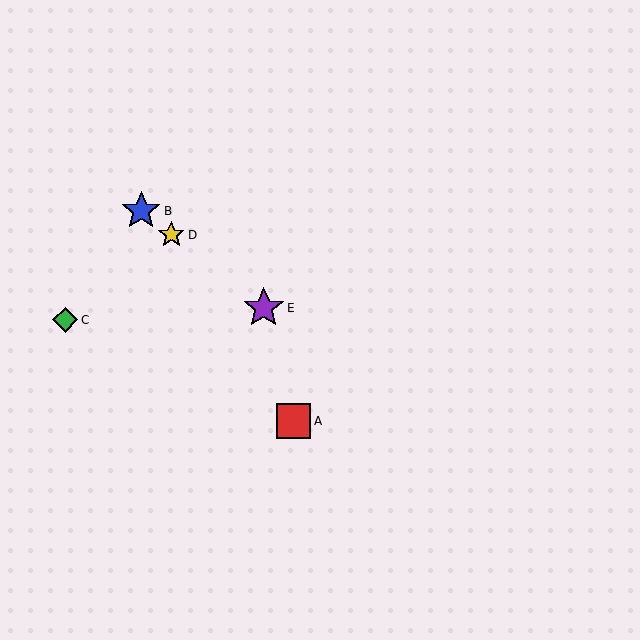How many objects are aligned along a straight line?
3 objects (B, D, E) are aligned along a straight line.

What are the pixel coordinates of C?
Object C is at (65, 320).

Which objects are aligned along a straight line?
Objects B, D, E are aligned along a straight line.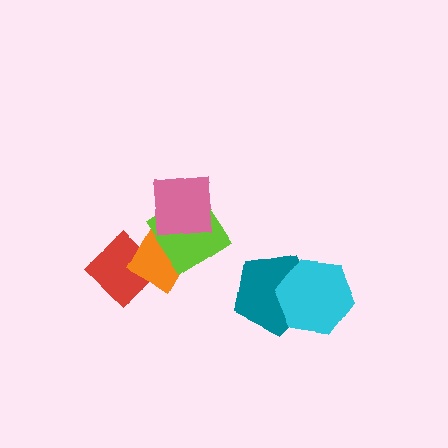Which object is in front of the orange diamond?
The lime diamond is in front of the orange diamond.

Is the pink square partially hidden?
No, no other shape covers it.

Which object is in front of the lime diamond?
The pink square is in front of the lime diamond.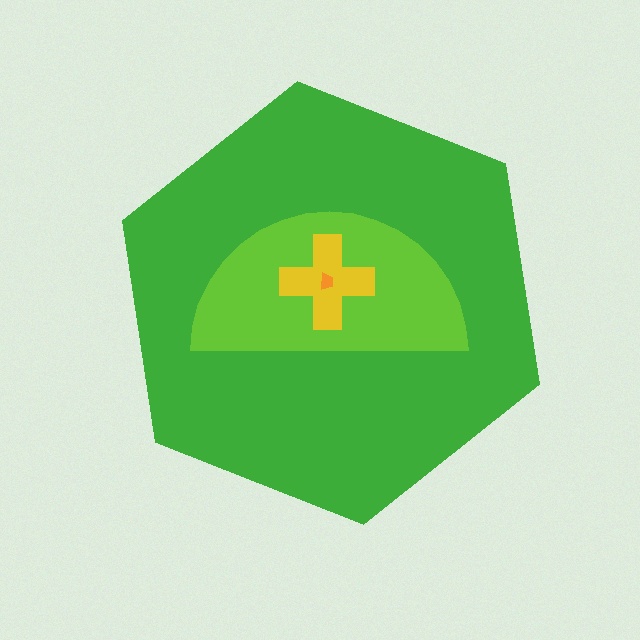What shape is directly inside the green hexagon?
The lime semicircle.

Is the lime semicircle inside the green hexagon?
Yes.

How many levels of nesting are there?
4.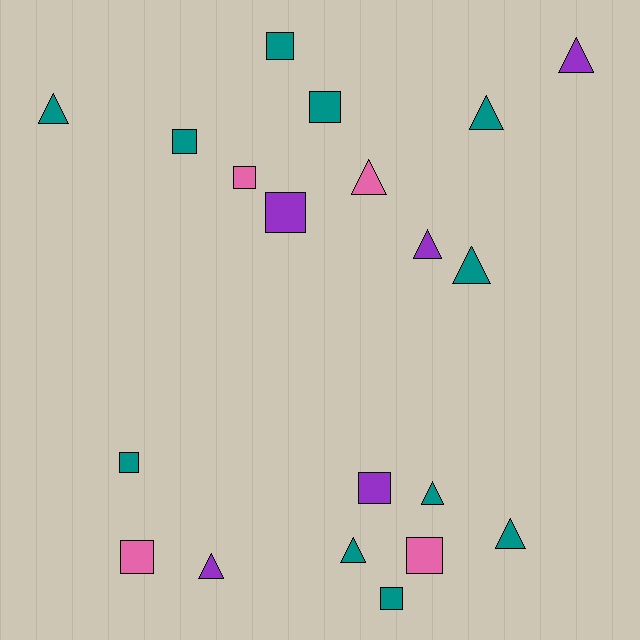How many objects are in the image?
There are 20 objects.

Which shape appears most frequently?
Square, with 10 objects.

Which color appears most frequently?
Teal, with 11 objects.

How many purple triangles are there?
There are 3 purple triangles.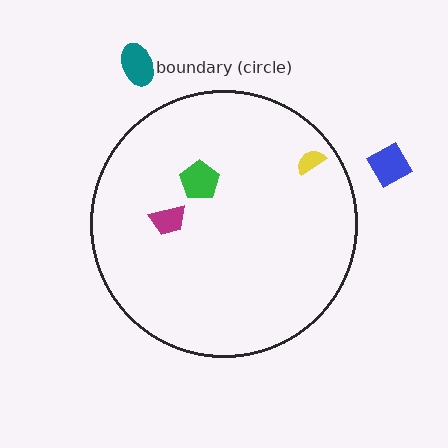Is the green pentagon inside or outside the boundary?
Inside.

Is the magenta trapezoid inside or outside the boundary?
Inside.